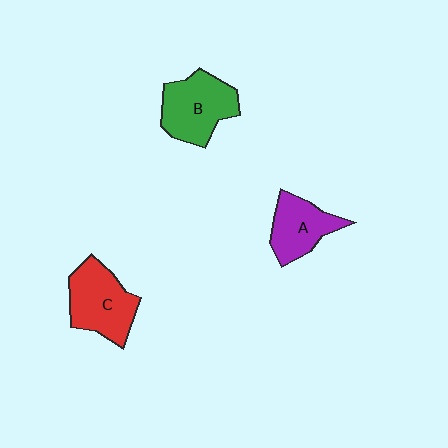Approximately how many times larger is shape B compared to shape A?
Approximately 1.3 times.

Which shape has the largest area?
Shape B (green).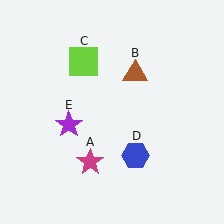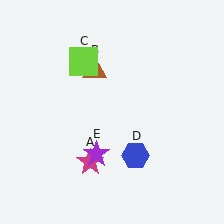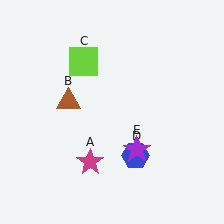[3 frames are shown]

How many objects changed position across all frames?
2 objects changed position: brown triangle (object B), purple star (object E).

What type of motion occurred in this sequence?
The brown triangle (object B), purple star (object E) rotated counterclockwise around the center of the scene.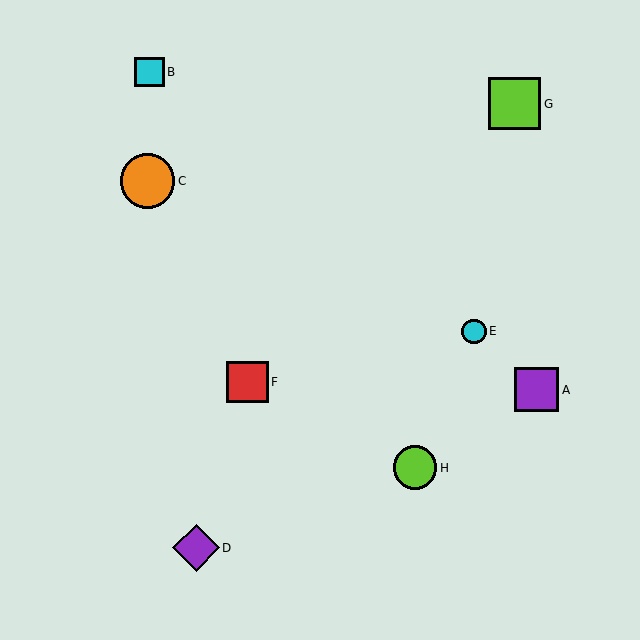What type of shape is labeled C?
Shape C is an orange circle.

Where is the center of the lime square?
The center of the lime square is at (515, 104).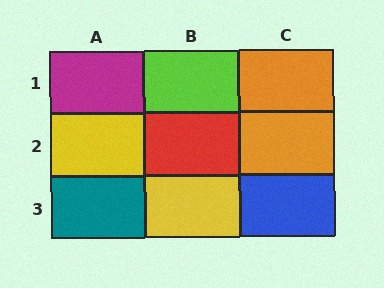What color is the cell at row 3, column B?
Yellow.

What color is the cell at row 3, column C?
Blue.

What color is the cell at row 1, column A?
Magenta.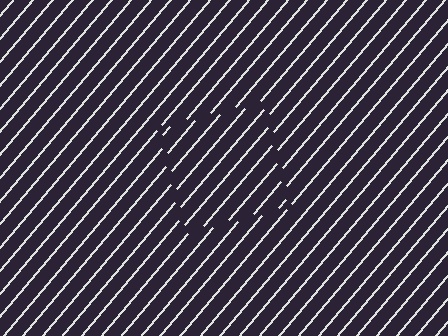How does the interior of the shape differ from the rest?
The interior of the shape contains the same grating, shifted by half a period — the contour is defined by the phase discontinuity where line-ends from the inner and outer gratings abut.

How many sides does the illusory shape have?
4 sides — the line-ends trace a square.